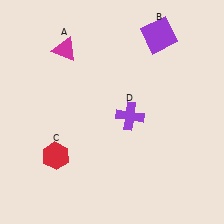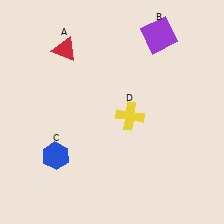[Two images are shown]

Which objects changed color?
A changed from magenta to red. C changed from red to blue. D changed from purple to yellow.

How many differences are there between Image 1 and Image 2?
There are 3 differences between the two images.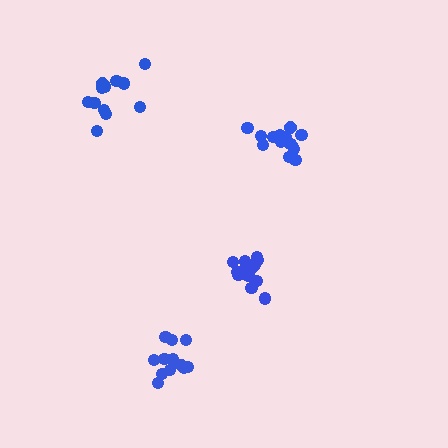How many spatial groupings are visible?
There are 4 spatial groupings.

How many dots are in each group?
Group 1: 12 dots, Group 2: 12 dots, Group 3: 15 dots, Group 4: 14 dots (53 total).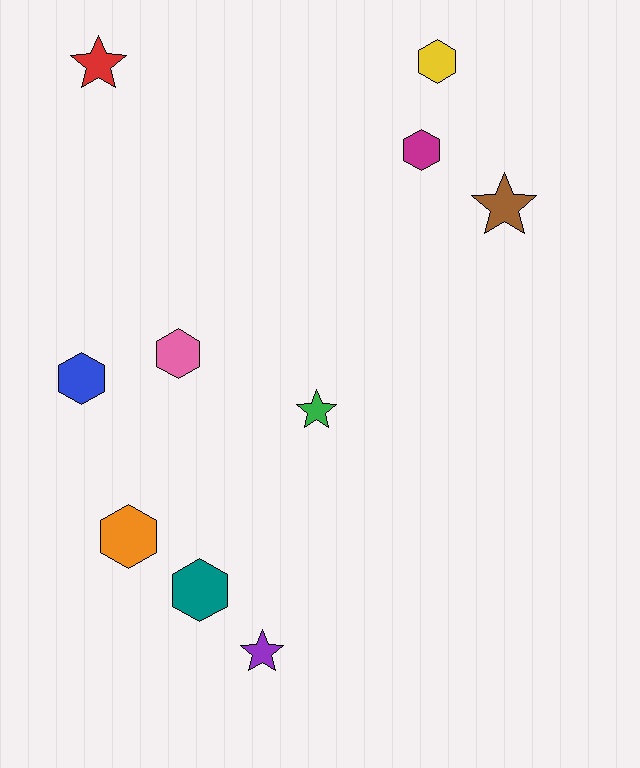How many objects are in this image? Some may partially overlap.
There are 10 objects.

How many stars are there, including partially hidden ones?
There are 4 stars.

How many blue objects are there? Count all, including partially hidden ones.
There is 1 blue object.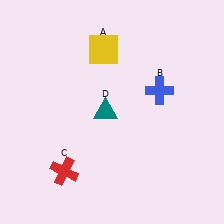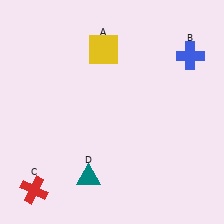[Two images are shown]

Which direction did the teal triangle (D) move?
The teal triangle (D) moved down.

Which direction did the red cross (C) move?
The red cross (C) moved left.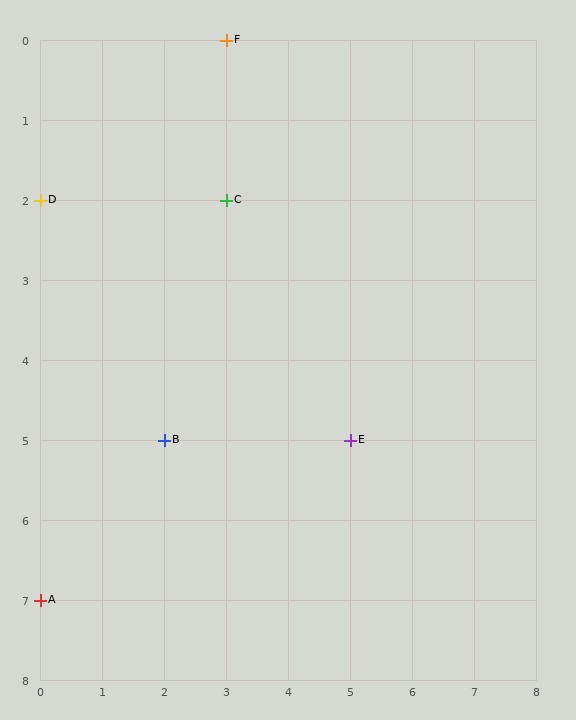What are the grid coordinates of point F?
Point F is at grid coordinates (3, 0).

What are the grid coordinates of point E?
Point E is at grid coordinates (5, 5).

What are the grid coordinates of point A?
Point A is at grid coordinates (0, 7).